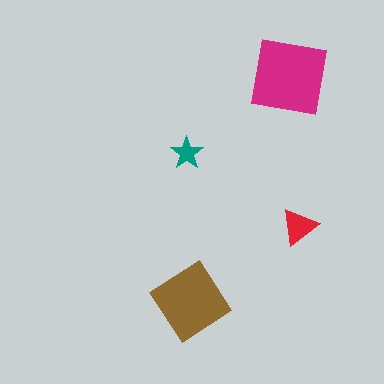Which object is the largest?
The magenta square.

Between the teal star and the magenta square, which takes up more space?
The magenta square.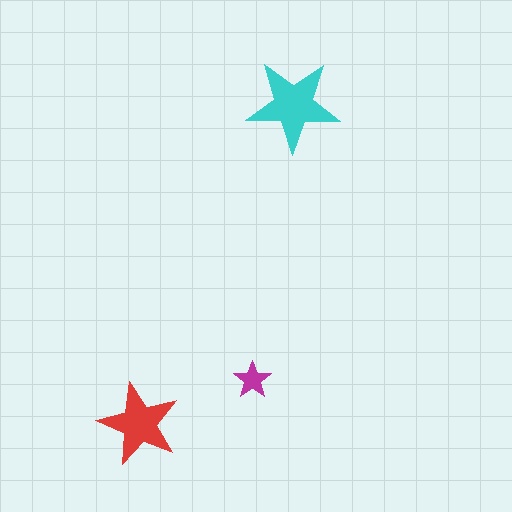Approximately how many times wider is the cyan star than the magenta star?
About 2.5 times wider.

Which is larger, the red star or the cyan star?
The cyan one.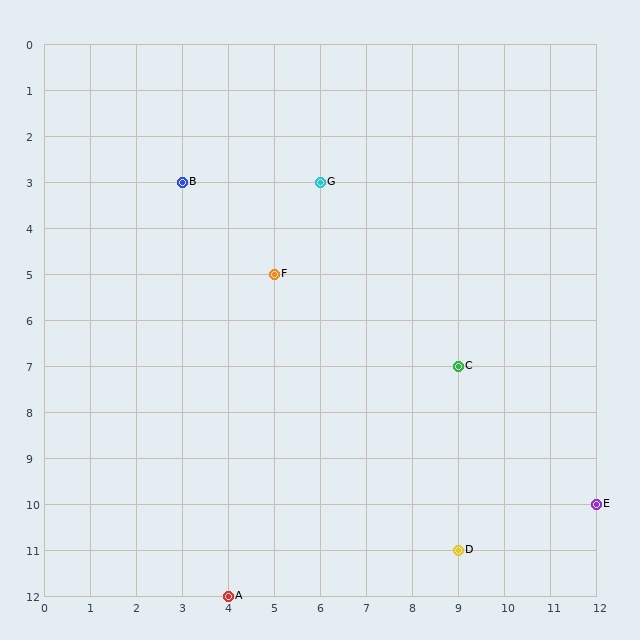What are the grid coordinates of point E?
Point E is at grid coordinates (12, 10).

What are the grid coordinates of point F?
Point F is at grid coordinates (5, 5).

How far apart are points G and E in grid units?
Points G and E are 6 columns and 7 rows apart (about 9.2 grid units diagonally).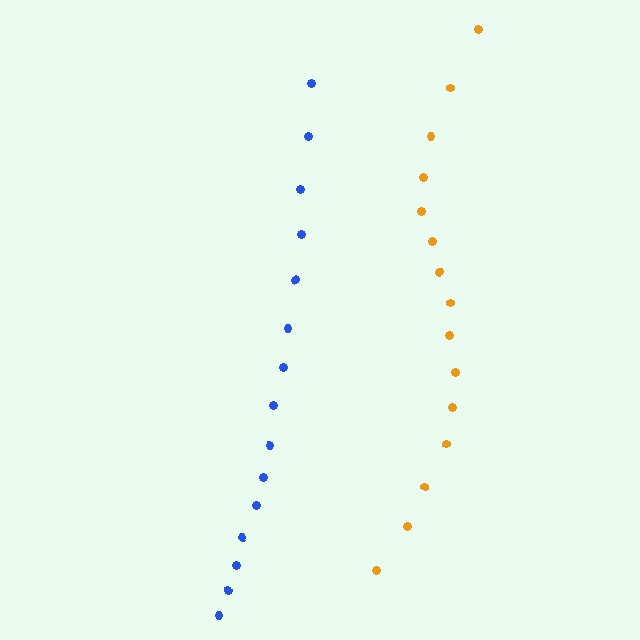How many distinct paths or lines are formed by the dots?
There are 2 distinct paths.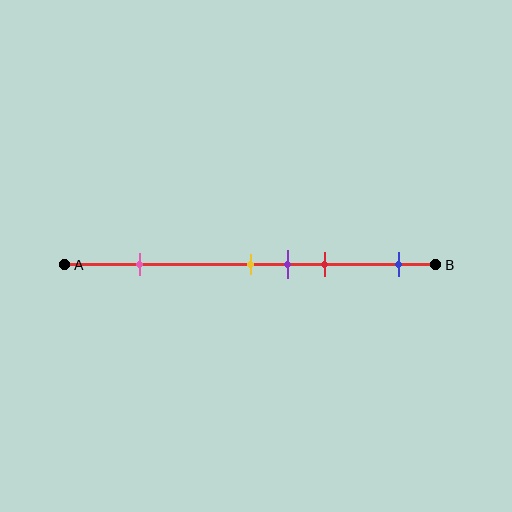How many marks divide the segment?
There are 5 marks dividing the segment.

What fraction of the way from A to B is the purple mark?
The purple mark is approximately 60% (0.6) of the way from A to B.